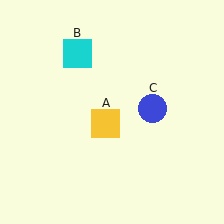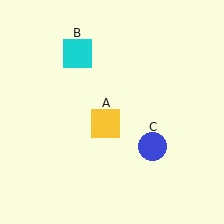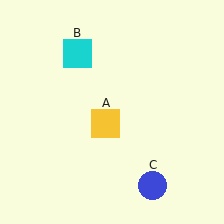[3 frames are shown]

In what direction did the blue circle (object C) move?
The blue circle (object C) moved down.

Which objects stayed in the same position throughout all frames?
Yellow square (object A) and cyan square (object B) remained stationary.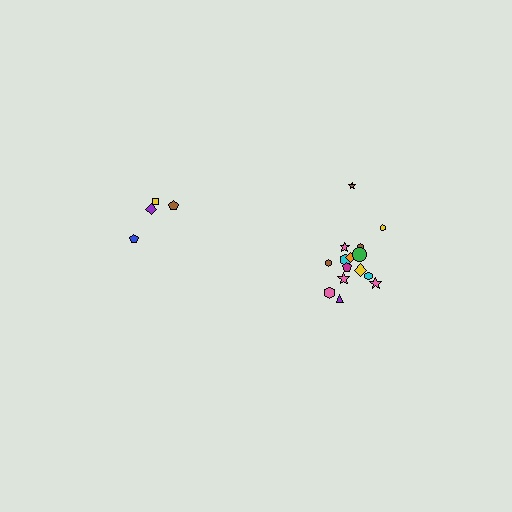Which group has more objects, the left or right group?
The right group.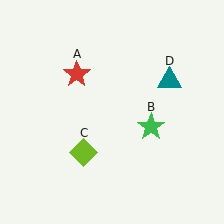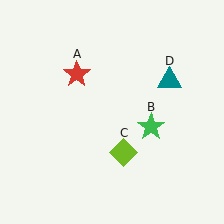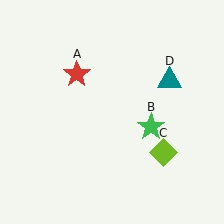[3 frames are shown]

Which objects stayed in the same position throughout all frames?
Red star (object A) and green star (object B) and teal triangle (object D) remained stationary.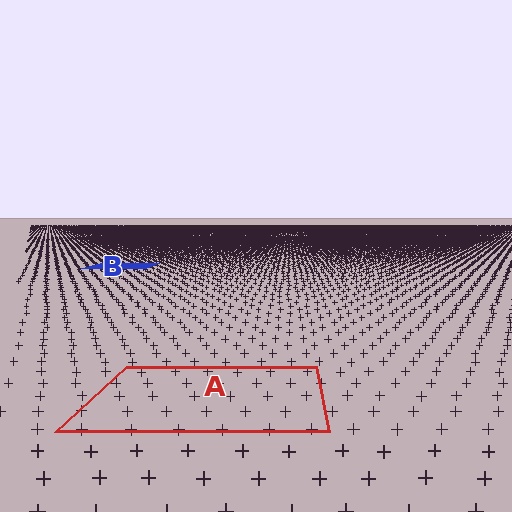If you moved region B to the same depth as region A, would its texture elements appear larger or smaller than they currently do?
They would appear larger. At a closer depth, the same texture elements are projected at a bigger on-screen size.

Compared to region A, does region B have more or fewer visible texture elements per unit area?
Region B has more texture elements per unit area — they are packed more densely because it is farther away.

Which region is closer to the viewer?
Region A is closer. The texture elements there are larger and more spread out.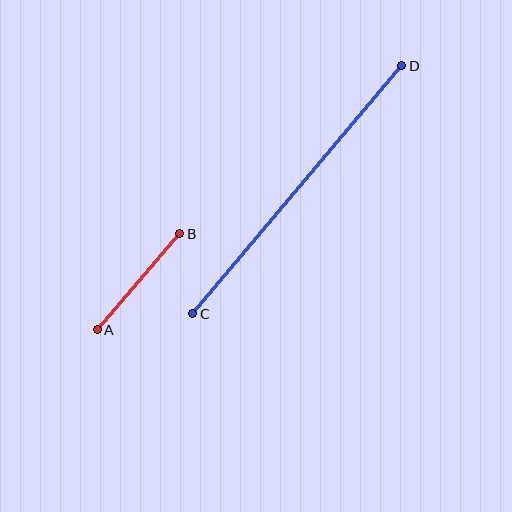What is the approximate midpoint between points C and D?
The midpoint is at approximately (297, 190) pixels.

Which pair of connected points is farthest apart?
Points C and D are farthest apart.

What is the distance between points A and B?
The distance is approximately 126 pixels.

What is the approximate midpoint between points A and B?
The midpoint is at approximately (139, 282) pixels.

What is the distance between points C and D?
The distance is approximately 324 pixels.